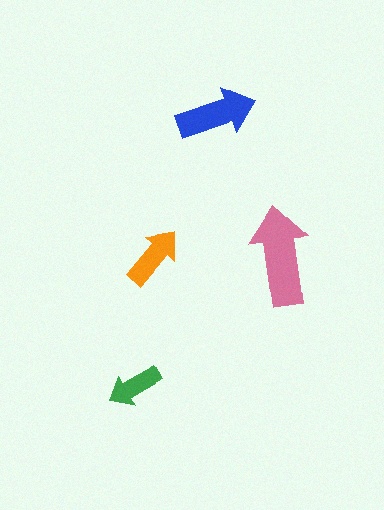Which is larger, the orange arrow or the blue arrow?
The blue one.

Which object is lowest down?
The green arrow is bottommost.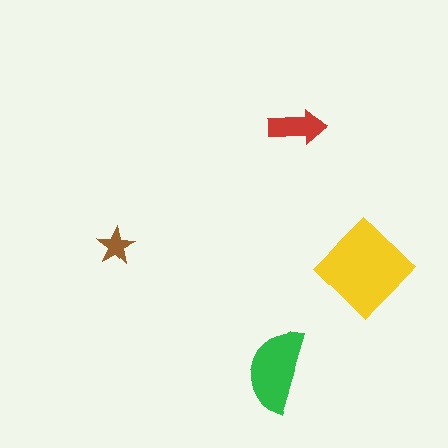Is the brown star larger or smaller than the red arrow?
Smaller.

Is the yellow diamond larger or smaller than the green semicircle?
Larger.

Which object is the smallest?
The brown star.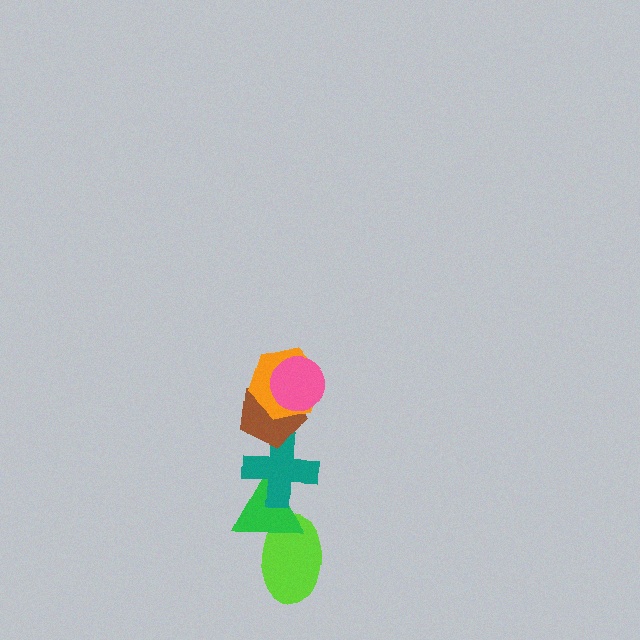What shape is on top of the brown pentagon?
The orange hexagon is on top of the brown pentagon.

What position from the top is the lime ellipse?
The lime ellipse is 6th from the top.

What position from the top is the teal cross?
The teal cross is 4th from the top.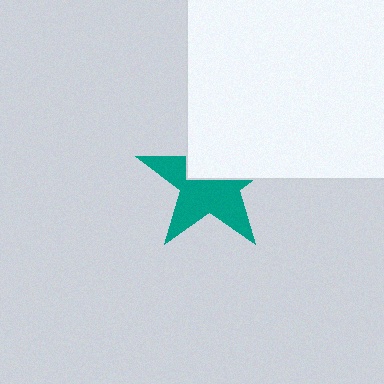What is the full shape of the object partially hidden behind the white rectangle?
The partially hidden object is a teal star.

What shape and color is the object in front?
The object in front is a white rectangle.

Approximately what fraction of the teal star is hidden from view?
Roughly 41% of the teal star is hidden behind the white rectangle.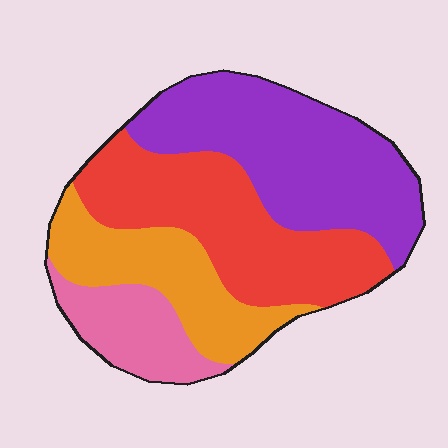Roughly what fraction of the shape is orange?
Orange covers roughly 20% of the shape.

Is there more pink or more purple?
Purple.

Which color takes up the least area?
Pink, at roughly 15%.